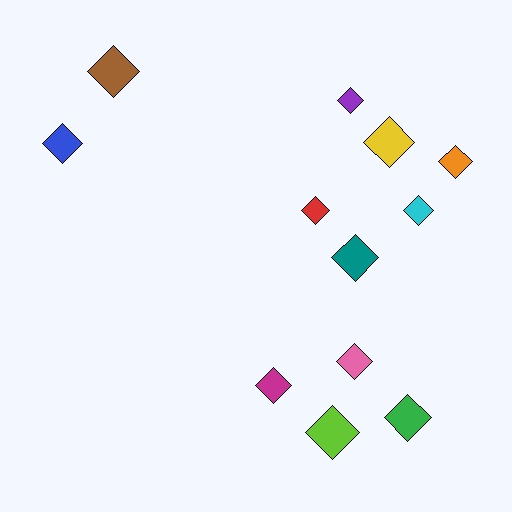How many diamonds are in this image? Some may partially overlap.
There are 12 diamonds.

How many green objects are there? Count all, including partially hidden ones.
There is 1 green object.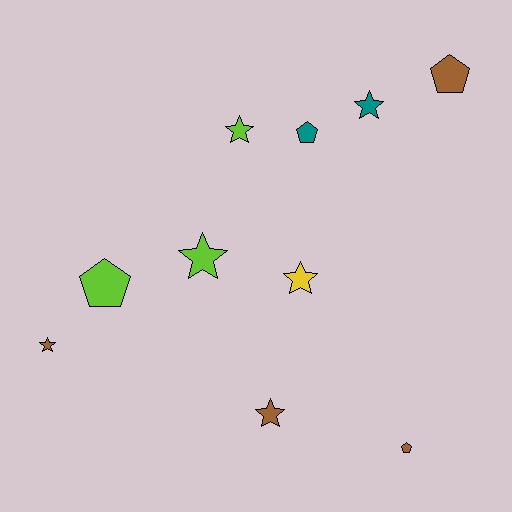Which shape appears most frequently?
Star, with 6 objects.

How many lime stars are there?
There are 2 lime stars.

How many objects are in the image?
There are 10 objects.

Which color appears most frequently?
Brown, with 4 objects.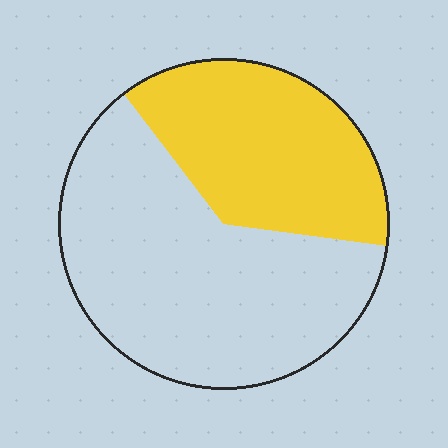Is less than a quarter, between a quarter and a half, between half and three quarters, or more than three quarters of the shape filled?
Between a quarter and a half.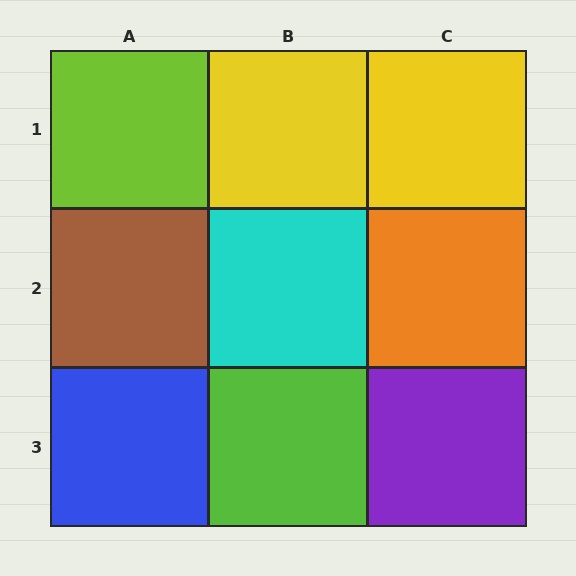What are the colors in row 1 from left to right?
Lime, yellow, yellow.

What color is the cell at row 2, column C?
Orange.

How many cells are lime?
2 cells are lime.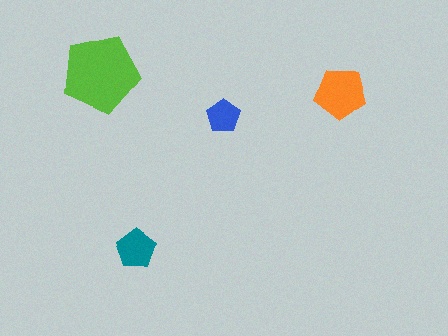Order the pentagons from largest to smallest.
the lime one, the orange one, the teal one, the blue one.